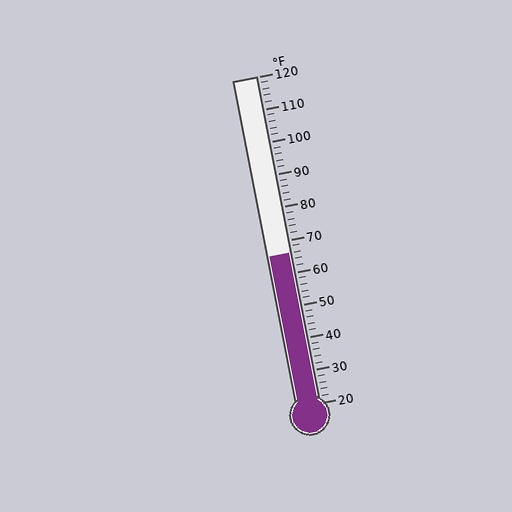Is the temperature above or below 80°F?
The temperature is below 80°F.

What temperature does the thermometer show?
The thermometer shows approximately 66°F.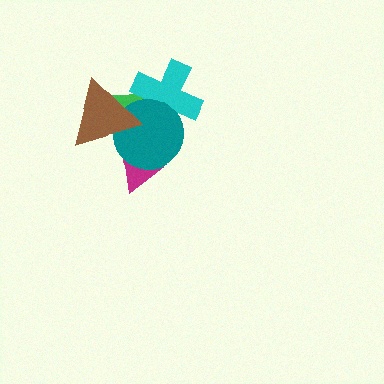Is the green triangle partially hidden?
Yes, it is partially covered by another shape.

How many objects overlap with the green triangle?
4 objects overlap with the green triangle.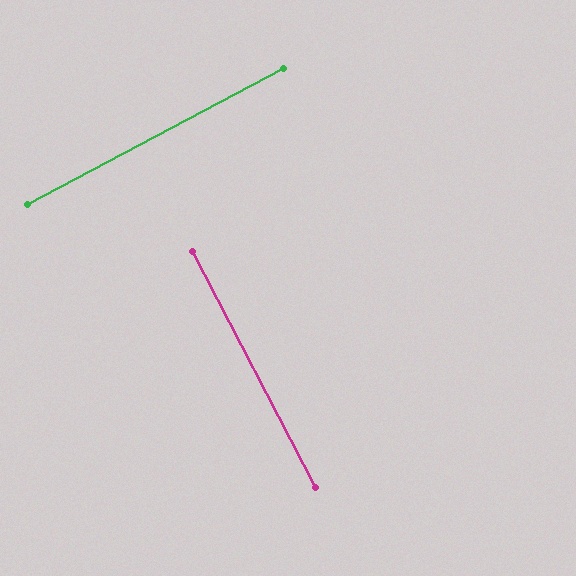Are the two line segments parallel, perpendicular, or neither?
Perpendicular — they meet at approximately 90°.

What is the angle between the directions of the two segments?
Approximately 90 degrees.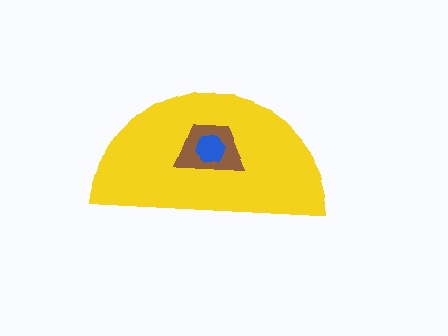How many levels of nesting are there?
3.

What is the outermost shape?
The yellow semicircle.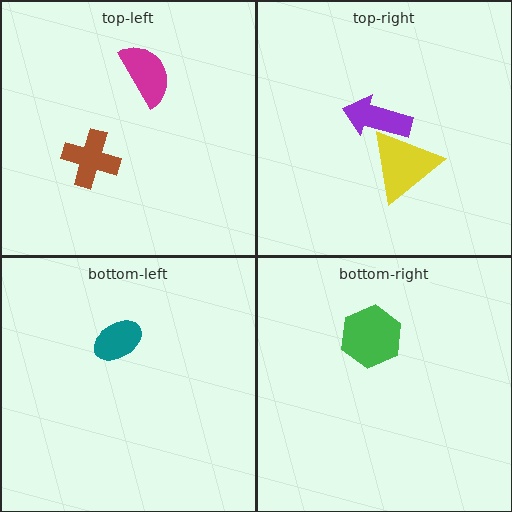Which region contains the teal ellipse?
The bottom-left region.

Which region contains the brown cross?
The top-left region.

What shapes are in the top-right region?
The yellow triangle, the purple arrow.